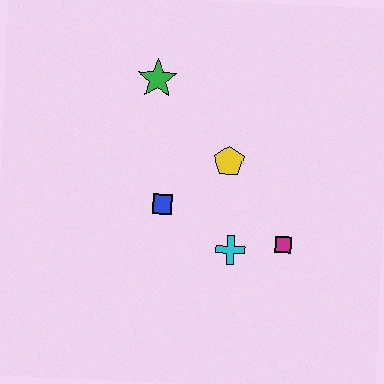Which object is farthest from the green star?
The magenta square is farthest from the green star.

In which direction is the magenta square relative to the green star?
The magenta square is below the green star.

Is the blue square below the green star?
Yes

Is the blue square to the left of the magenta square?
Yes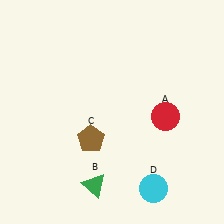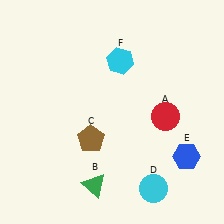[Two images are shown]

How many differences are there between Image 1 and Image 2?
There are 2 differences between the two images.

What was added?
A blue hexagon (E), a cyan hexagon (F) were added in Image 2.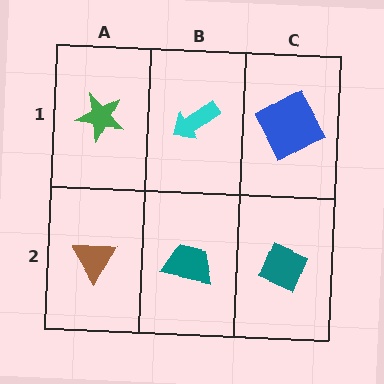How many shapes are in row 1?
3 shapes.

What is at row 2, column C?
A teal diamond.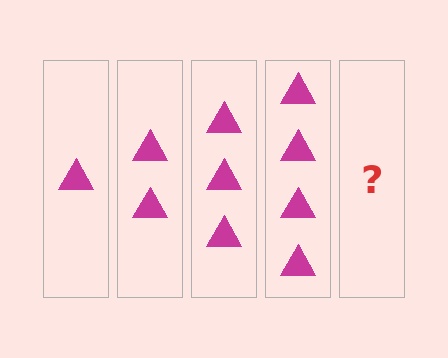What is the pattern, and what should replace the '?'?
The pattern is that each step adds one more triangle. The '?' should be 5 triangles.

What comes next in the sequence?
The next element should be 5 triangles.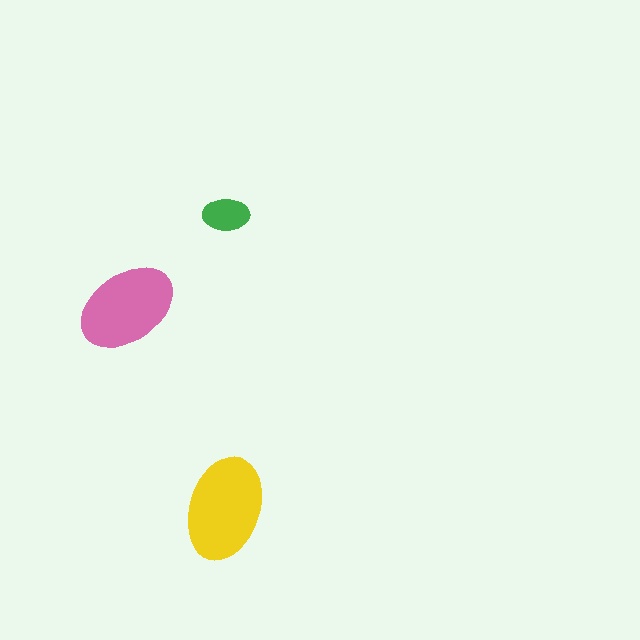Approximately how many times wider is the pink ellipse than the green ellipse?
About 2 times wider.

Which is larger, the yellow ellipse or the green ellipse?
The yellow one.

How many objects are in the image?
There are 3 objects in the image.